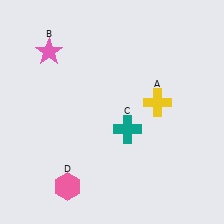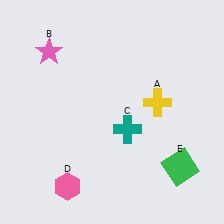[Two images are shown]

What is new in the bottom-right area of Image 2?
A green square (E) was added in the bottom-right area of Image 2.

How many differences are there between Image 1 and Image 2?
There is 1 difference between the two images.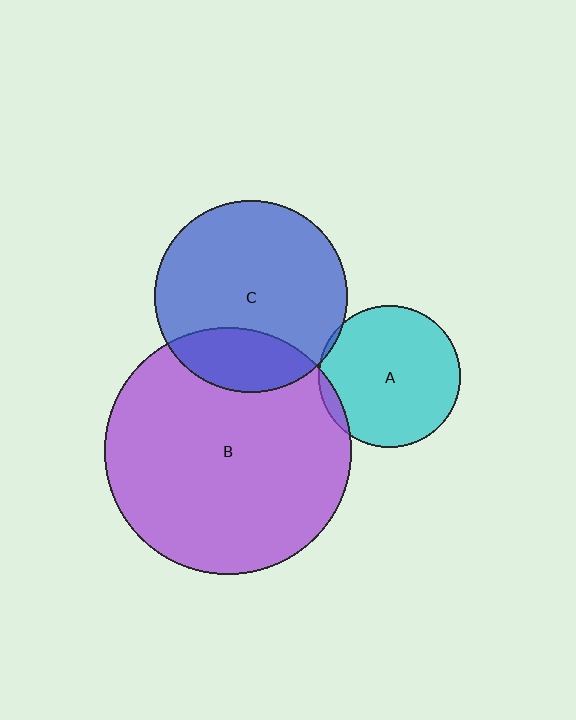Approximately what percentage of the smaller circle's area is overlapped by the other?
Approximately 5%.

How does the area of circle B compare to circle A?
Approximately 3.0 times.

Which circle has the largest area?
Circle B (purple).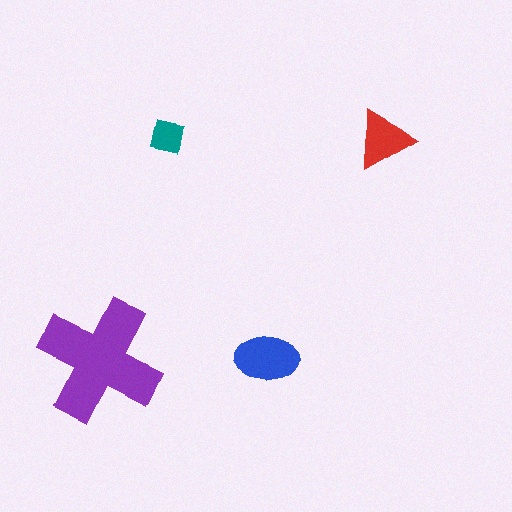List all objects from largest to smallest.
The purple cross, the blue ellipse, the red triangle, the teal square.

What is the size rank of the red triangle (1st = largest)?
3rd.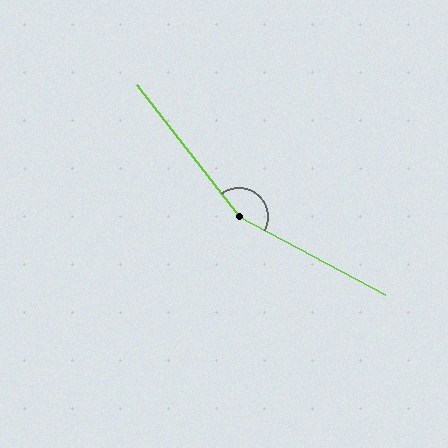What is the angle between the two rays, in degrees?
Approximately 156 degrees.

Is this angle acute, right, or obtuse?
It is obtuse.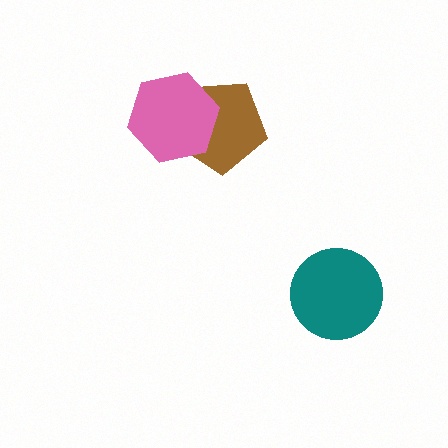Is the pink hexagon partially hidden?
No, no other shape covers it.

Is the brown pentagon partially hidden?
Yes, it is partially covered by another shape.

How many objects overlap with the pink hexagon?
1 object overlaps with the pink hexagon.